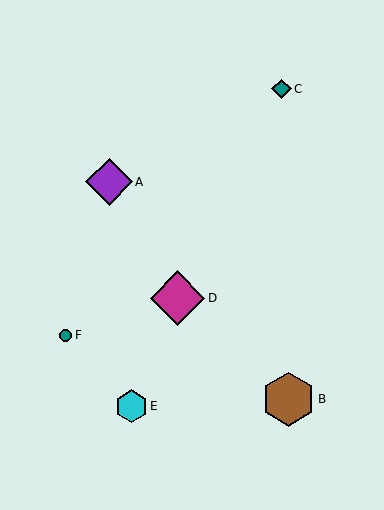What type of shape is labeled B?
Shape B is a brown hexagon.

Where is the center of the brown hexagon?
The center of the brown hexagon is at (288, 399).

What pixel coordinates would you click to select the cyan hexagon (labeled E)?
Click at (131, 406) to select the cyan hexagon E.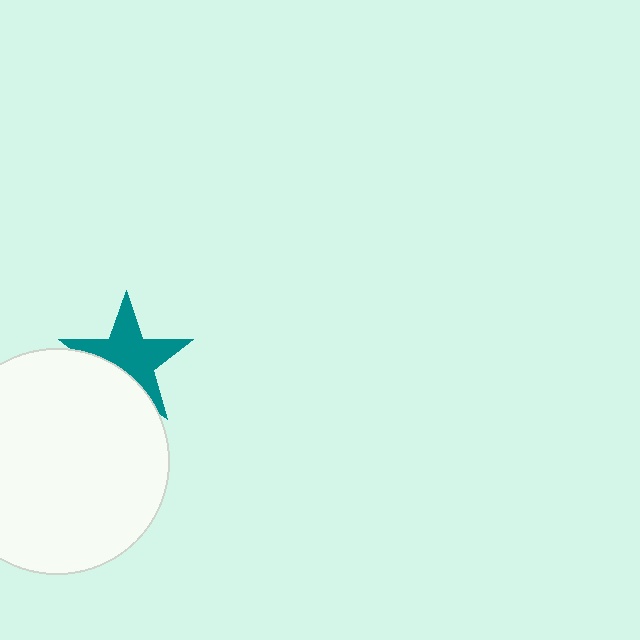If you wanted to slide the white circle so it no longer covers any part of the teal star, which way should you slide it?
Slide it down — that is the most direct way to separate the two shapes.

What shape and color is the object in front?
The object in front is a white circle.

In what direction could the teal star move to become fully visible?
The teal star could move up. That would shift it out from behind the white circle entirely.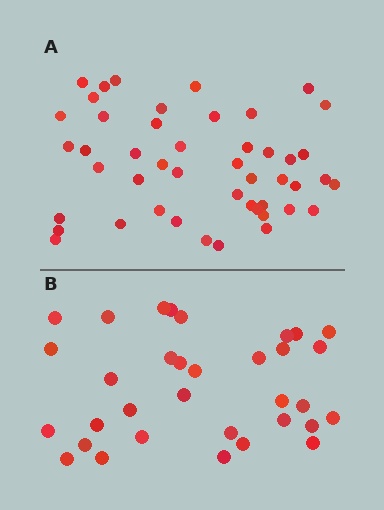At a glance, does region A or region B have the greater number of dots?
Region A (the top region) has more dots.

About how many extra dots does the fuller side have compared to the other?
Region A has approximately 15 more dots than region B.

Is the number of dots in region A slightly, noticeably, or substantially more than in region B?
Region A has noticeably more, but not dramatically so. The ratio is roughly 1.4 to 1.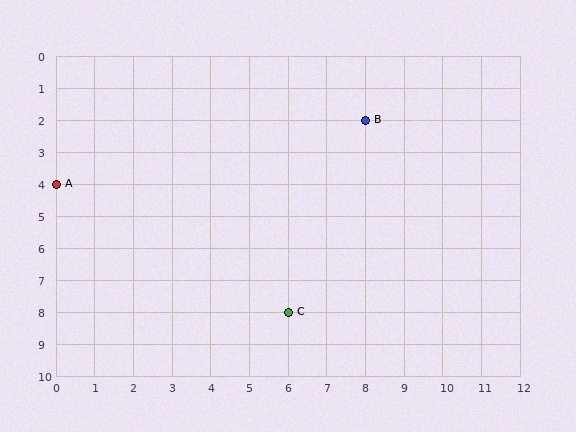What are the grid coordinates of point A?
Point A is at grid coordinates (0, 4).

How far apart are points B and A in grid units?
Points B and A are 8 columns and 2 rows apart (about 8.2 grid units diagonally).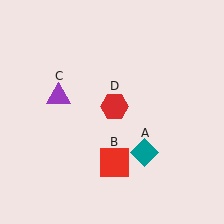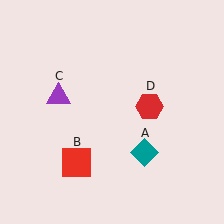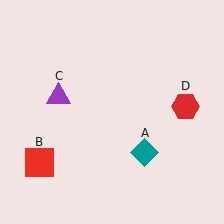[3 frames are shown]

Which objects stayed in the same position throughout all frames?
Teal diamond (object A) and purple triangle (object C) remained stationary.